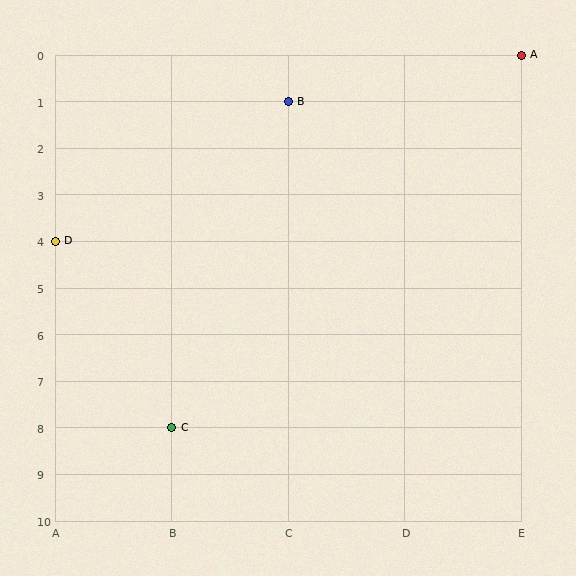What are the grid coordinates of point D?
Point D is at grid coordinates (A, 4).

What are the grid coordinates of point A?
Point A is at grid coordinates (E, 0).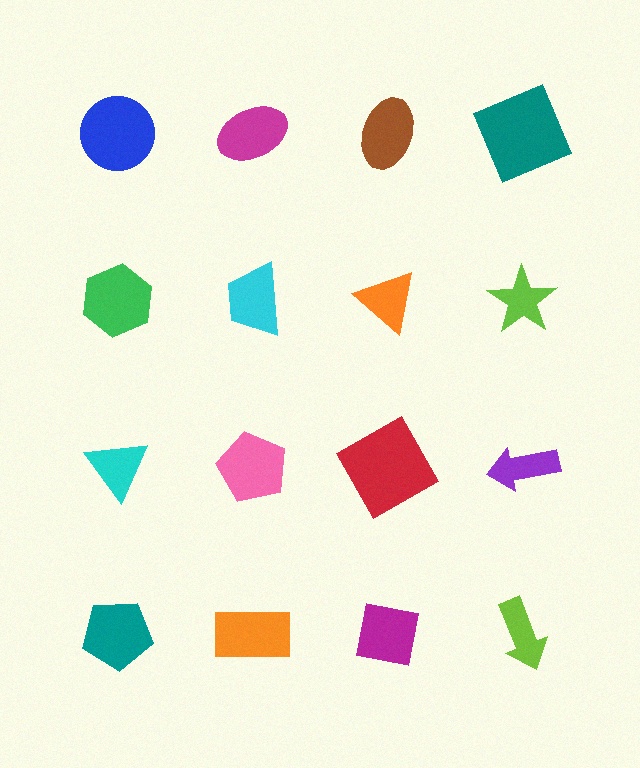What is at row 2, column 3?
An orange triangle.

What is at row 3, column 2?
A pink pentagon.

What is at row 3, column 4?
A purple arrow.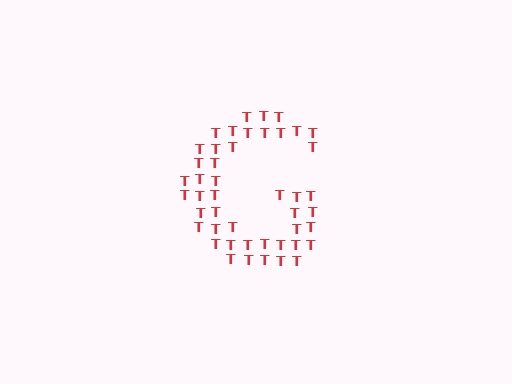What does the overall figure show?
The overall figure shows the letter G.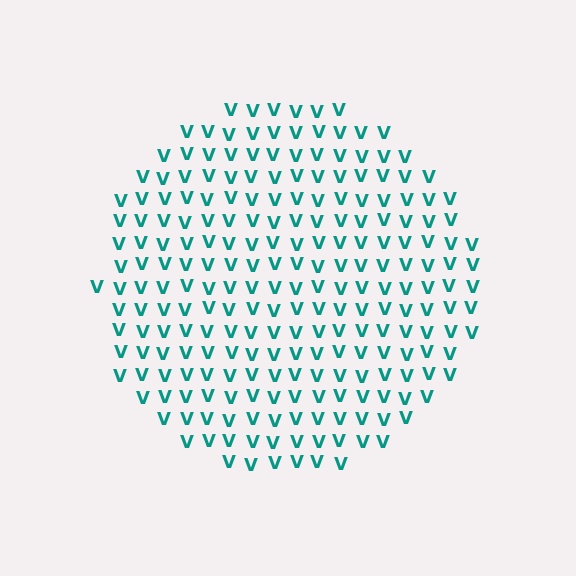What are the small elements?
The small elements are letter V's.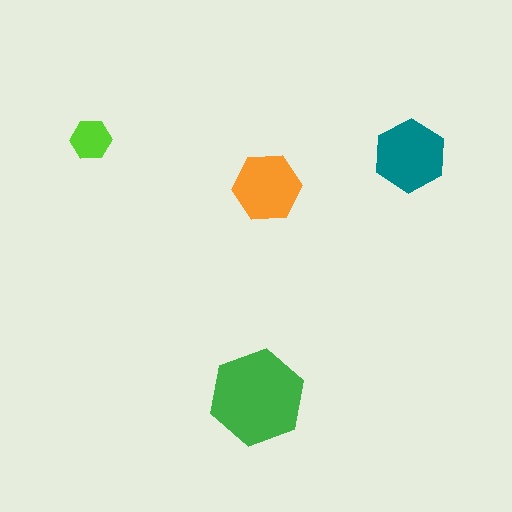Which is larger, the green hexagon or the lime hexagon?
The green one.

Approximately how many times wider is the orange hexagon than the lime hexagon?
About 1.5 times wider.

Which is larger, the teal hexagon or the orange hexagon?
The teal one.